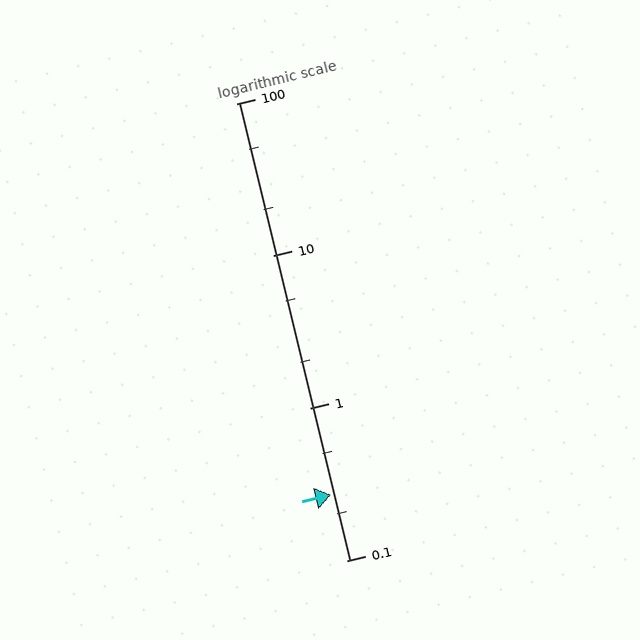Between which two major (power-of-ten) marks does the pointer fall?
The pointer is between 0.1 and 1.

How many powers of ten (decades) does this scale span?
The scale spans 3 decades, from 0.1 to 100.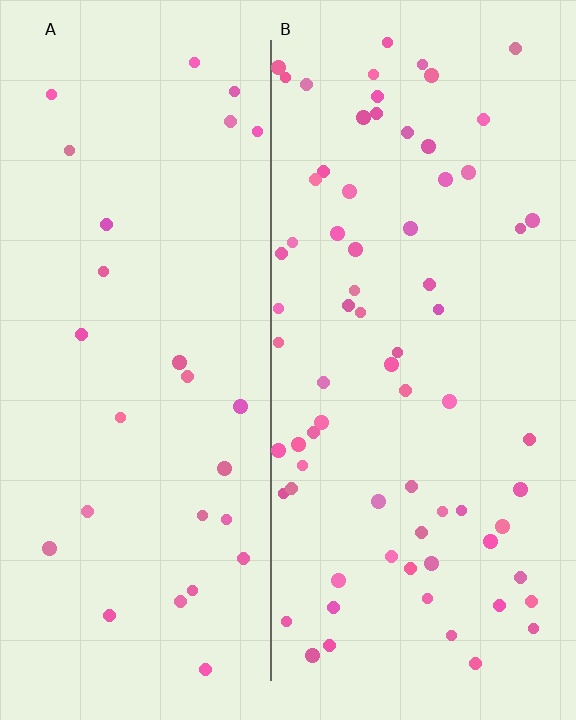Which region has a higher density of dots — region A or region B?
B (the right).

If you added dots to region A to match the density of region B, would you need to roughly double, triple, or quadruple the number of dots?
Approximately triple.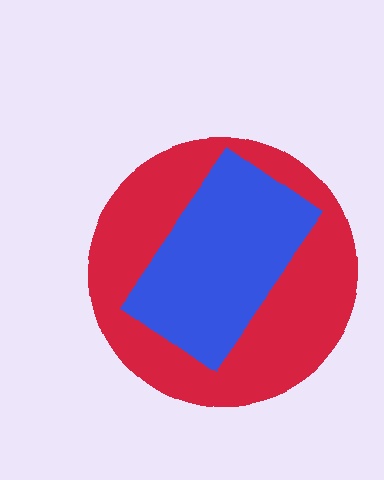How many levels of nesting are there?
2.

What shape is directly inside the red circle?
The blue rectangle.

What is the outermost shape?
The red circle.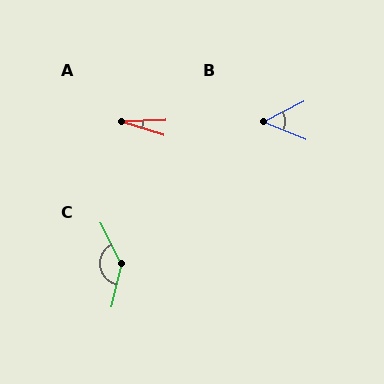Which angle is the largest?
C, at approximately 140 degrees.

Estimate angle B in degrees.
Approximately 50 degrees.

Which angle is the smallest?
A, at approximately 19 degrees.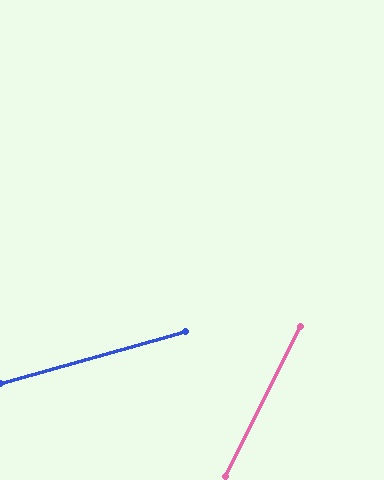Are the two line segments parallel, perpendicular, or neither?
Neither parallel nor perpendicular — they differ by about 48°.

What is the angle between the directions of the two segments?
Approximately 48 degrees.